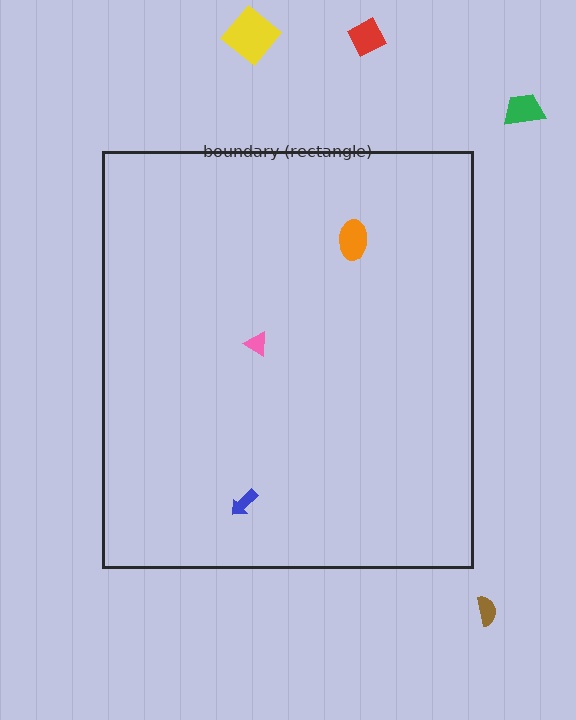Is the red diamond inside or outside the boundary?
Outside.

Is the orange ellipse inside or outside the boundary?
Inside.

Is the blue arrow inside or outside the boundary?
Inside.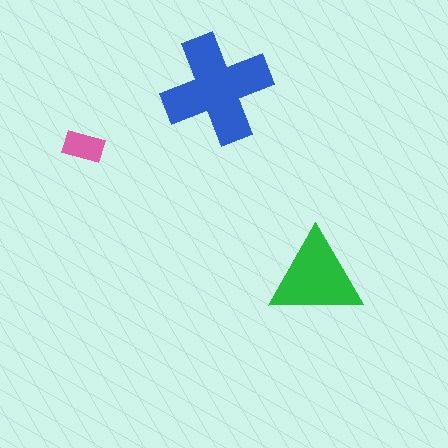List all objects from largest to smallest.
The blue cross, the green triangle, the pink rectangle.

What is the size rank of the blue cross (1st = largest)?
1st.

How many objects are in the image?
There are 3 objects in the image.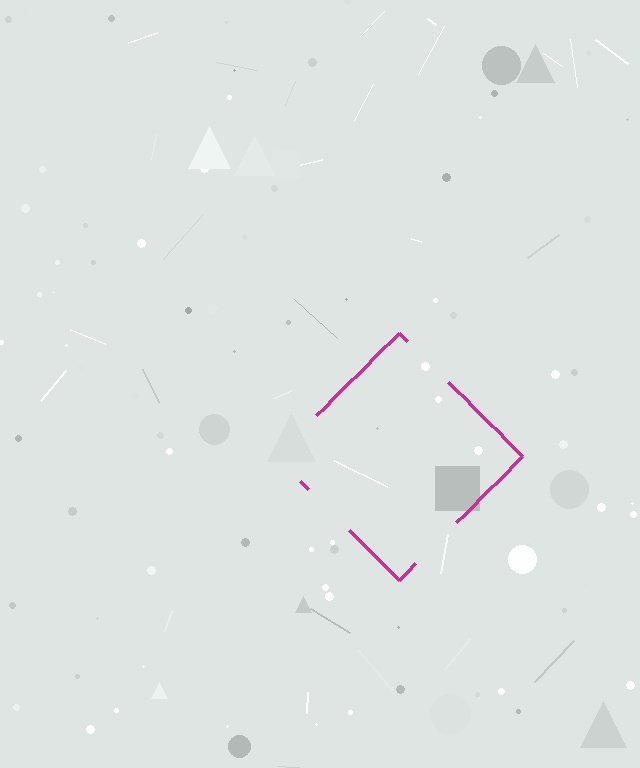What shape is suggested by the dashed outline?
The dashed outline suggests a diamond.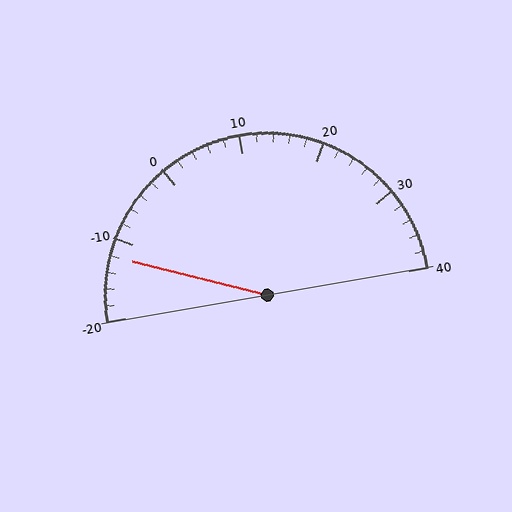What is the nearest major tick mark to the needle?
The nearest major tick mark is -10.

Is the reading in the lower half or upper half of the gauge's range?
The reading is in the lower half of the range (-20 to 40).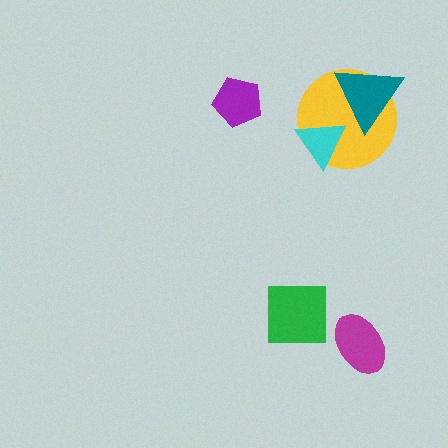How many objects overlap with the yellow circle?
2 objects overlap with the yellow circle.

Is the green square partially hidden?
No, no other shape covers it.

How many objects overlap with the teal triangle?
1 object overlaps with the teal triangle.